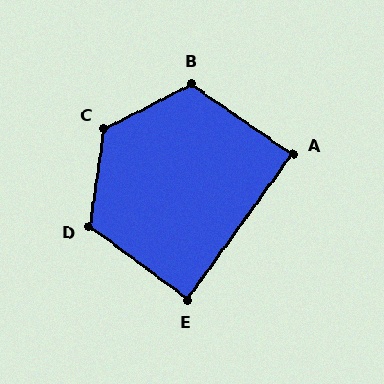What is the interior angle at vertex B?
Approximately 118 degrees (obtuse).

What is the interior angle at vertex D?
Approximately 118 degrees (obtuse).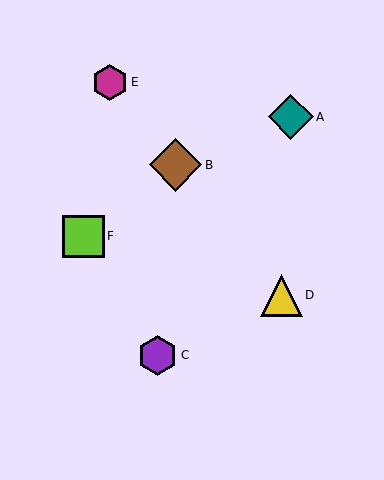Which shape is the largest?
The brown diamond (labeled B) is the largest.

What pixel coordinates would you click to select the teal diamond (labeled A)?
Click at (291, 117) to select the teal diamond A.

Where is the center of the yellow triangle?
The center of the yellow triangle is at (281, 295).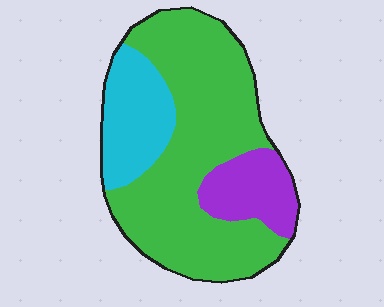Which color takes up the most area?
Green, at roughly 65%.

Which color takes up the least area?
Purple, at roughly 15%.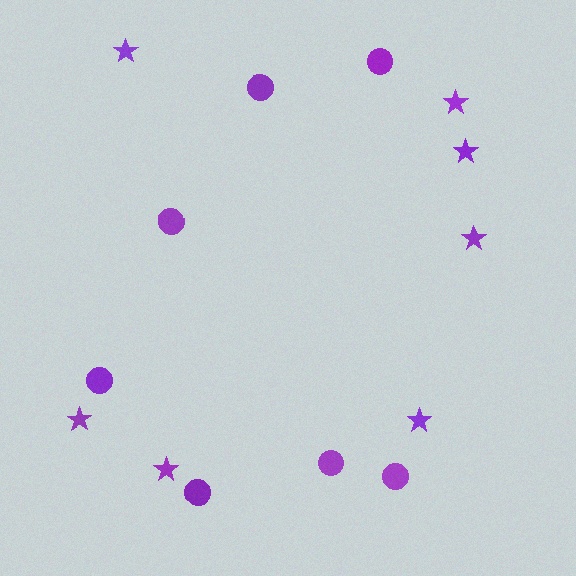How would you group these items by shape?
There are 2 groups: one group of circles (7) and one group of stars (7).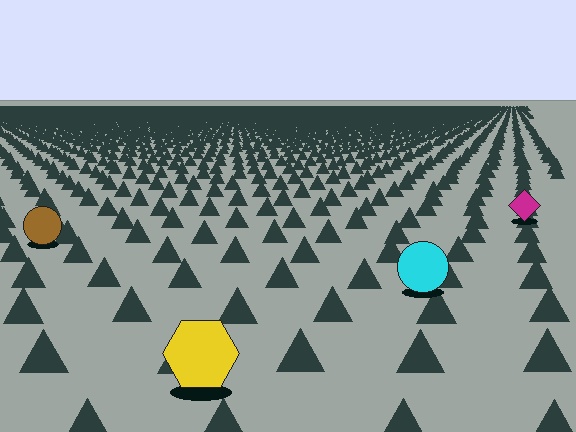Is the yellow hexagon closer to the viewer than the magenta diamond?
Yes. The yellow hexagon is closer — you can tell from the texture gradient: the ground texture is coarser near it.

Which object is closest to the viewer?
The yellow hexagon is closest. The texture marks near it are larger and more spread out.